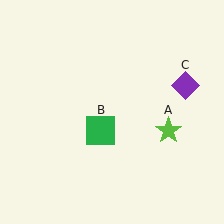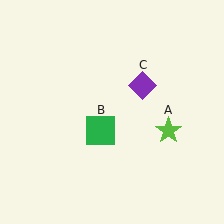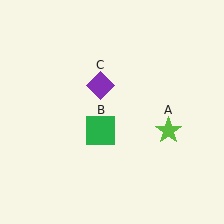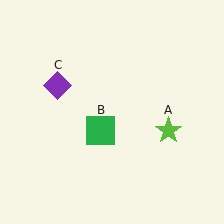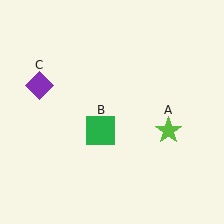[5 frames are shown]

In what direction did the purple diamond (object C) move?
The purple diamond (object C) moved left.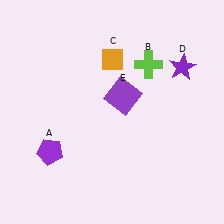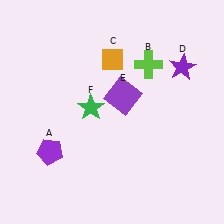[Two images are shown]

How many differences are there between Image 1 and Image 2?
There is 1 difference between the two images.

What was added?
A green star (F) was added in Image 2.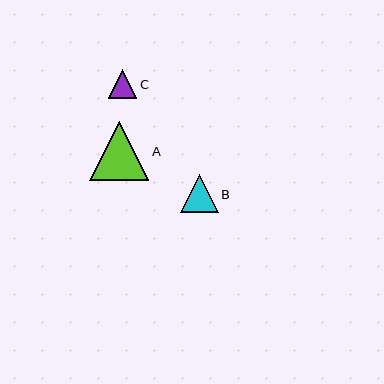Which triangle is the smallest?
Triangle C is the smallest with a size of approximately 29 pixels.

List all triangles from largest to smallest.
From largest to smallest: A, B, C.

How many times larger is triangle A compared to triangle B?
Triangle A is approximately 1.5 times the size of triangle B.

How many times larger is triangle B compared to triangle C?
Triangle B is approximately 1.3 times the size of triangle C.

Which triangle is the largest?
Triangle A is the largest with a size of approximately 59 pixels.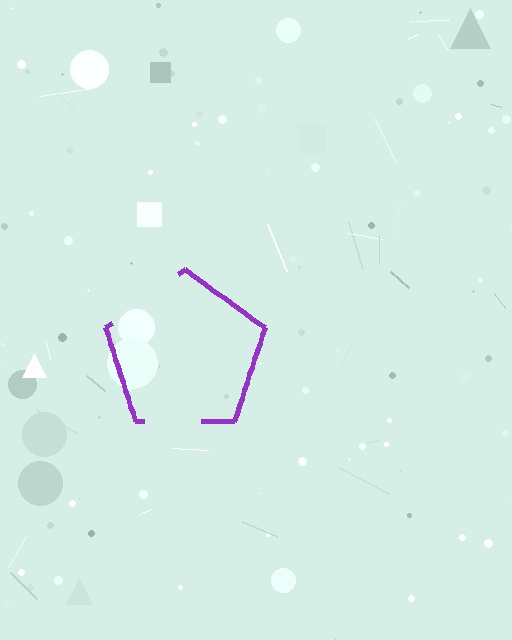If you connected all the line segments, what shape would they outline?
They would outline a pentagon.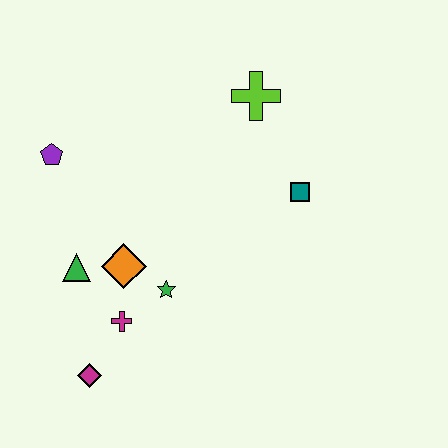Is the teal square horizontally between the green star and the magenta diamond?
No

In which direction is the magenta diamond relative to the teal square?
The magenta diamond is to the left of the teal square.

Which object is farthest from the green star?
The lime cross is farthest from the green star.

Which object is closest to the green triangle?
The orange diamond is closest to the green triangle.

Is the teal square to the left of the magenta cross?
No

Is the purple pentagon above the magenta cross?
Yes